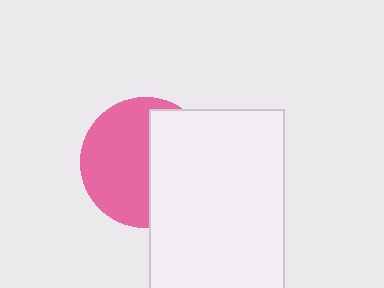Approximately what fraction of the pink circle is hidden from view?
Roughly 44% of the pink circle is hidden behind the white rectangle.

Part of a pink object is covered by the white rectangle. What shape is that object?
It is a circle.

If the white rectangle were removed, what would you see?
You would see the complete pink circle.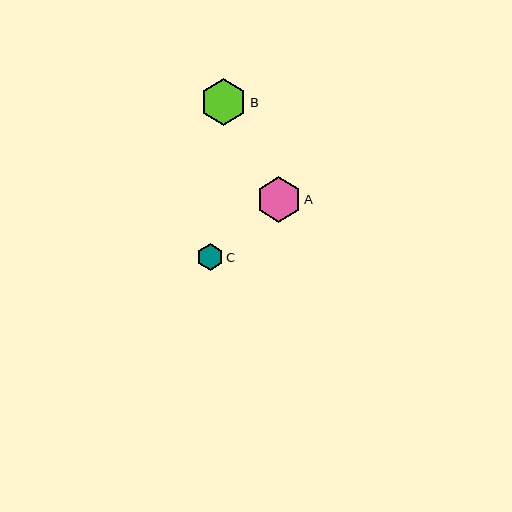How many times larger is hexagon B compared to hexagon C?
Hexagon B is approximately 1.8 times the size of hexagon C.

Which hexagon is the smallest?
Hexagon C is the smallest with a size of approximately 26 pixels.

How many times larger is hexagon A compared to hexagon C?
Hexagon A is approximately 1.7 times the size of hexagon C.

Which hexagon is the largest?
Hexagon B is the largest with a size of approximately 47 pixels.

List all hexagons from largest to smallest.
From largest to smallest: B, A, C.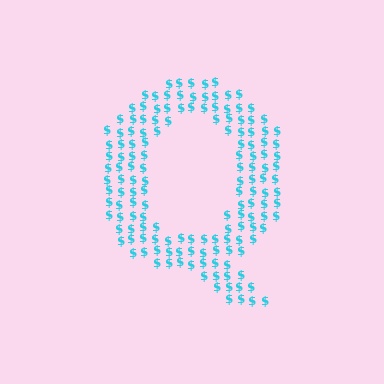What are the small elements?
The small elements are dollar signs.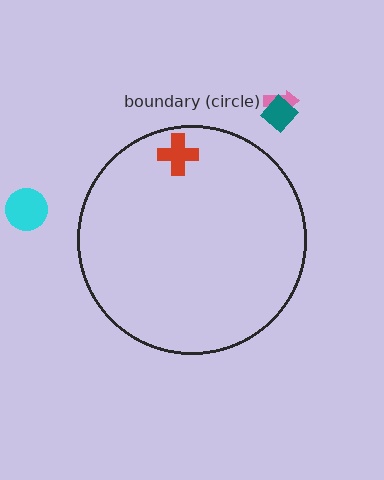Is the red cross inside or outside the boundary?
Inside.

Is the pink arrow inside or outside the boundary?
Outside.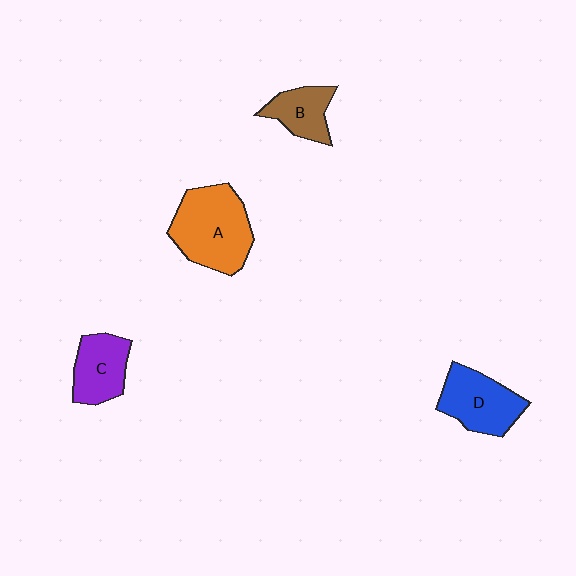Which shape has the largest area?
Shape A (orange).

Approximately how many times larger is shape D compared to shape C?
Approximately 1.2 times.